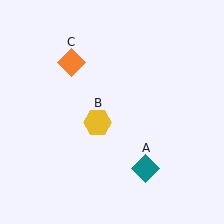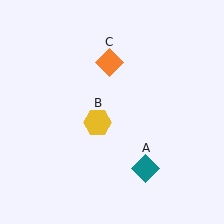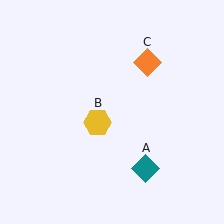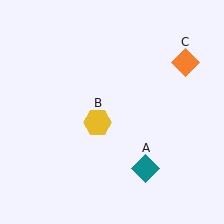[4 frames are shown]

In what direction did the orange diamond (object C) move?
The orange diamond (object C) moved right.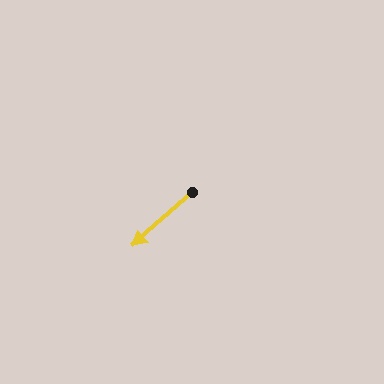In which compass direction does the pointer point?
Southwest.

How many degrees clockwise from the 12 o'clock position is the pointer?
Approximately 228 degrees.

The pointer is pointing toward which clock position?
Roughly 8 o'clock.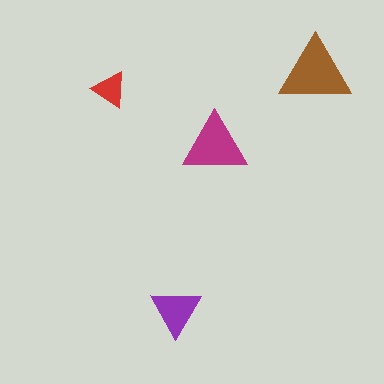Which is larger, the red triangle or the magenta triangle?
The magenta one.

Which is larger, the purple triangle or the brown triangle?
The brown one.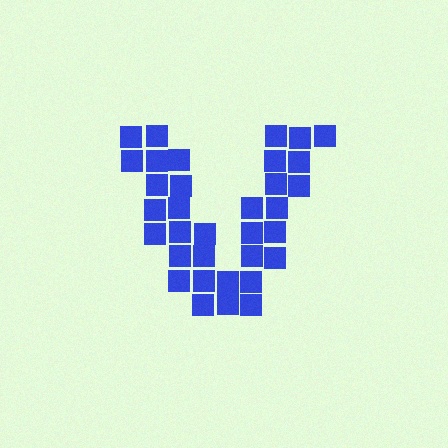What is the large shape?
The large shape is the letter V.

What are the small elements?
The small elements are squares.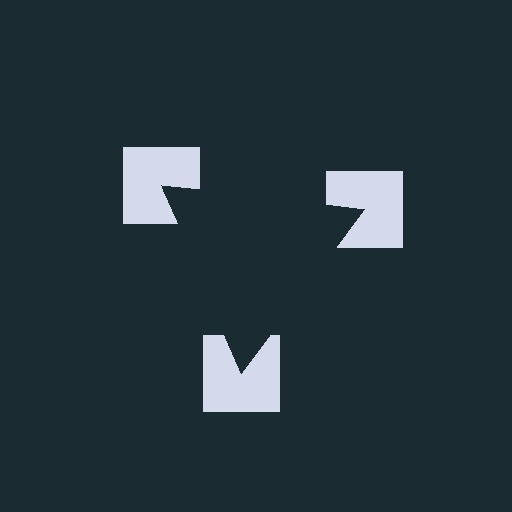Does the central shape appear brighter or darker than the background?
It typically appears slightly darker than the background, even though no actual brightness change is drawn.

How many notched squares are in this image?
There are 3 — one at each vertex of the illusory triangle.